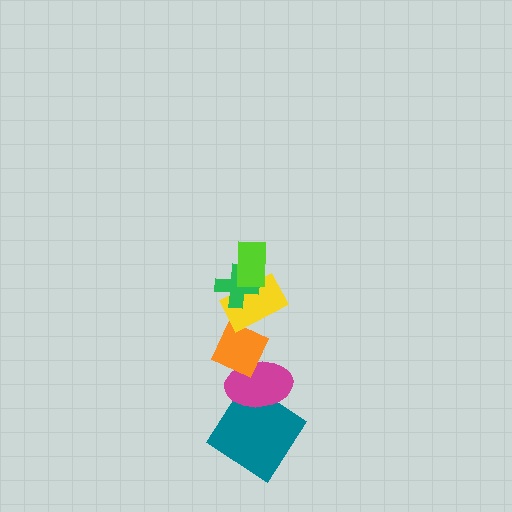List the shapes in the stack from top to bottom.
From top to bottom: the lime rectangle, the green cross, the yellow rectangle, the orange diamond, the magenta ellipse, the teal diamond.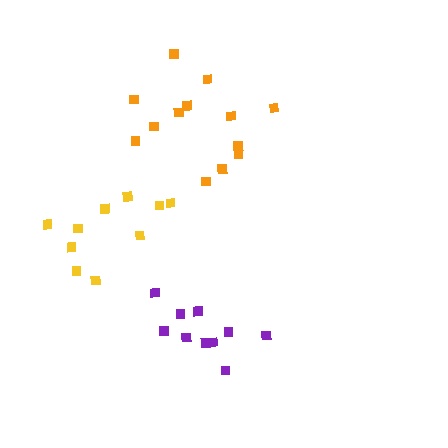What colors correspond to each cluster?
The clusters are colored: yellow, purple, orange.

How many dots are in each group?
Group 1: 10 dots, Group 2: 10 dots, Group 3: 13 dots (33 total).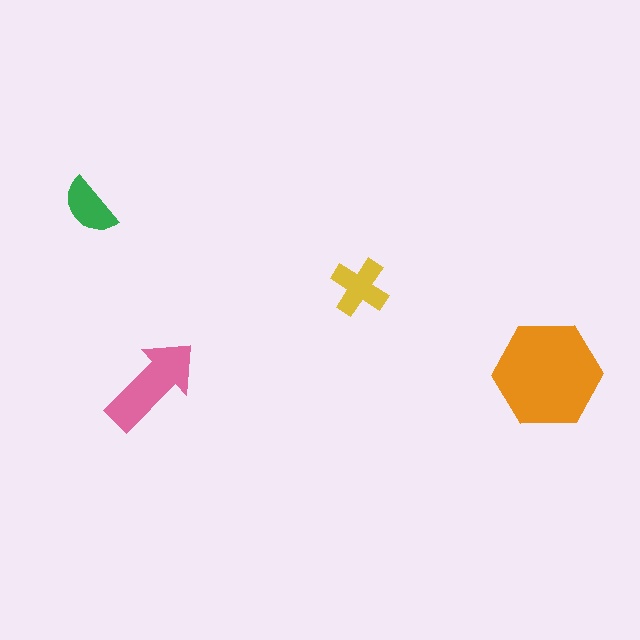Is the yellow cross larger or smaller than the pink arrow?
Smaller.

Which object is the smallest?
The green semicircle.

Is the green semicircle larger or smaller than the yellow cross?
Smaller.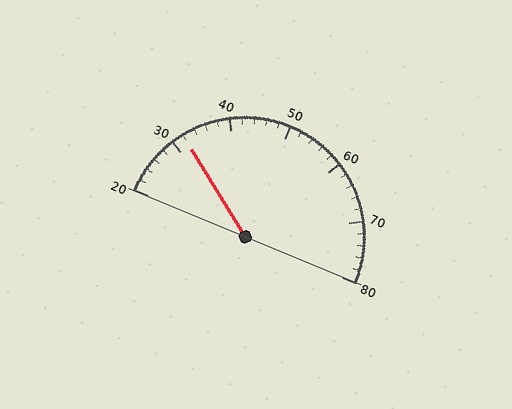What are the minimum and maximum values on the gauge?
The gauge ranges from 20 to 80.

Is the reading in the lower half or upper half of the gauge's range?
The reading is in the lower half of the range (20 to 80).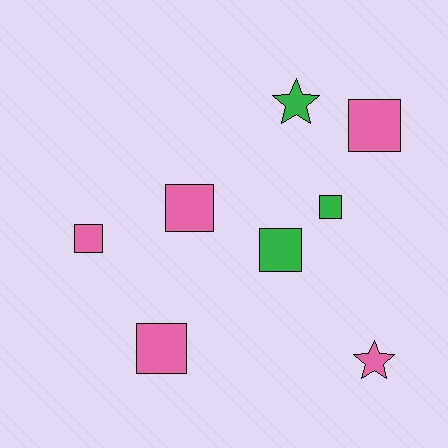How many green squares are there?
There are 2 green squares.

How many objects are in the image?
There are 8 objects.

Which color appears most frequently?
Pink, with 5 objects.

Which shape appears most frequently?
Square, with 6 objects.